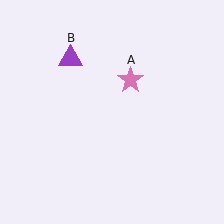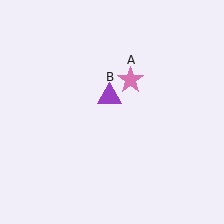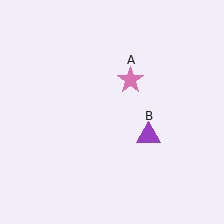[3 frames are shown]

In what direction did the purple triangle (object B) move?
The purple triangle (object B) moved down and to the right.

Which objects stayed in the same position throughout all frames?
Pink star (object A) remained stationary.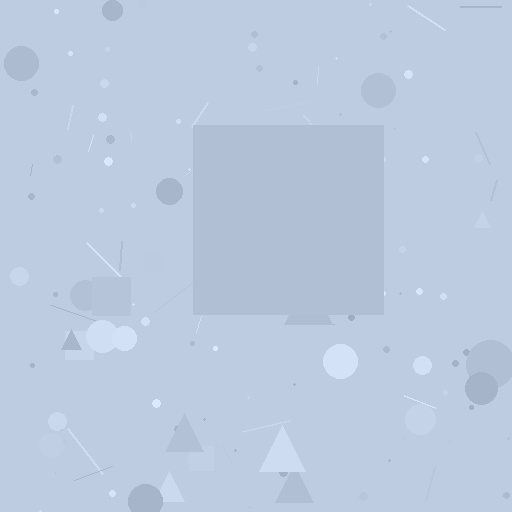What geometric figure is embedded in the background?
A square is embedded in the background.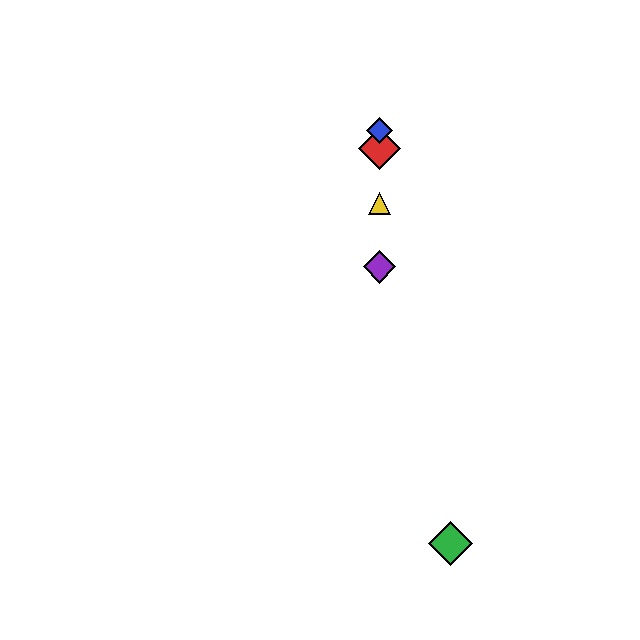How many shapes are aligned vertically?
4 shapes (the red diamond, the blue diamond, the yellow triangle, the purple diamond) are aligned vertically.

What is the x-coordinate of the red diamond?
The red diamond is at x≈380.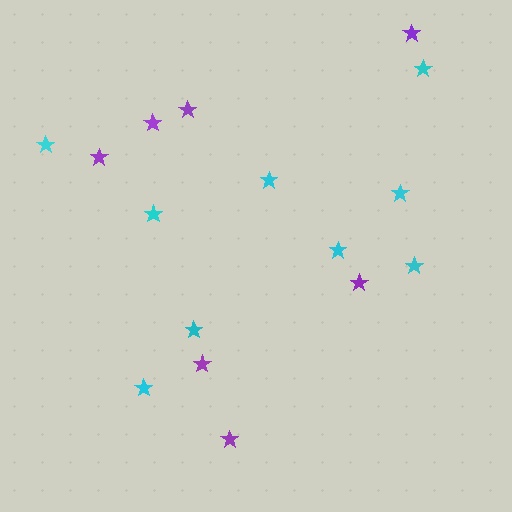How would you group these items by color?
There are 2 groups: one group of cyan stars (9) and one group of purple stars (7).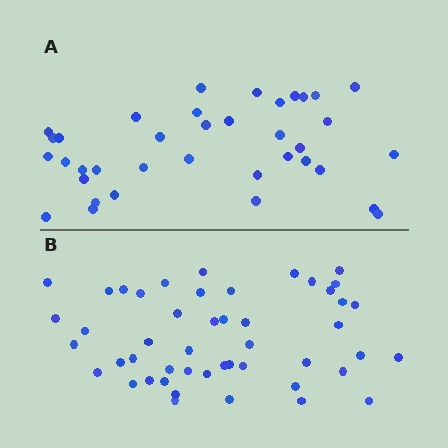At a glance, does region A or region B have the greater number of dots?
Region B (the bottom region) has more dots.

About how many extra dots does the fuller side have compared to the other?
Region B has roughly 12 or so more dots than region A.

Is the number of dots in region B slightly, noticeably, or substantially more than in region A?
Region B has noticeably more, but not dramatically so. The ratio is roughly 1.3 to 1.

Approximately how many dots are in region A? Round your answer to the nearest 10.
About 40 dots. (The exact count is 37, which rounds to 40.)